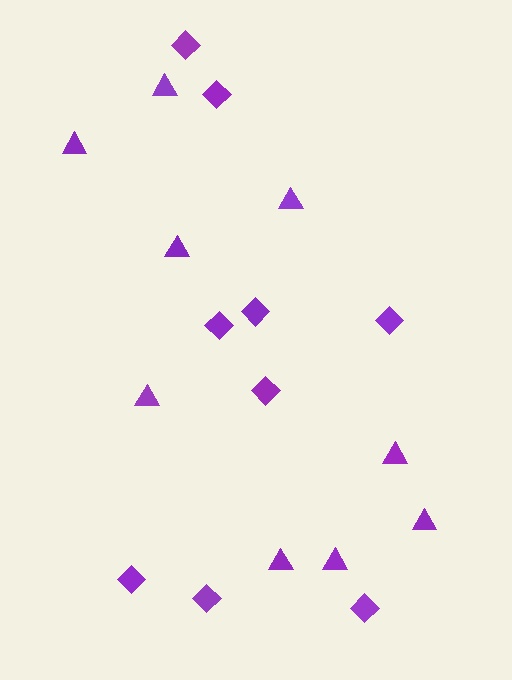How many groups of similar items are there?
There are 2 groups: one group of diamonds (9) and one group of triangles (9).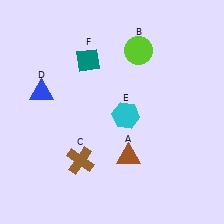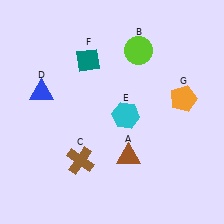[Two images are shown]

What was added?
An orange pentagon (G) was added in Image 2.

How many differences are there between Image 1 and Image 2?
There is 1 difference between the two images.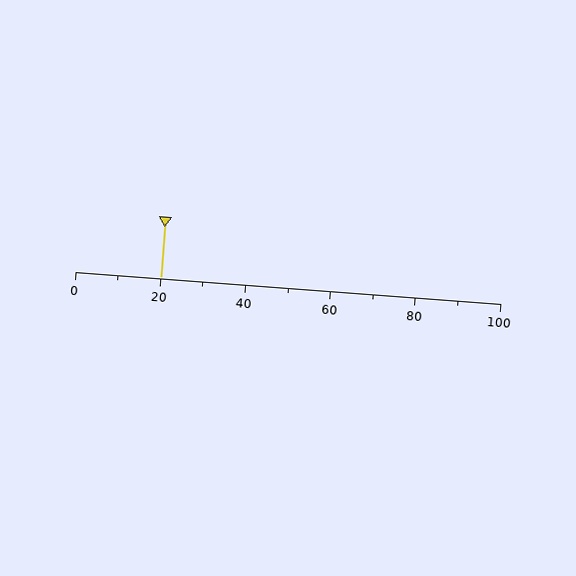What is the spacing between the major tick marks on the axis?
The major ticks are spaced 20 apart.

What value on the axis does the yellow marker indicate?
The marker indicates approximately 20.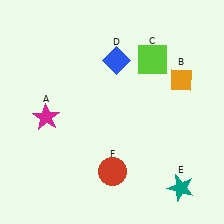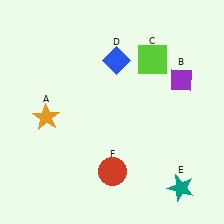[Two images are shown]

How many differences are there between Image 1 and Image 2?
There are 2 differences between the two images.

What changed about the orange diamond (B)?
In Image 1, B is orange. In Image 2, it changed to purple.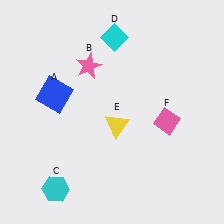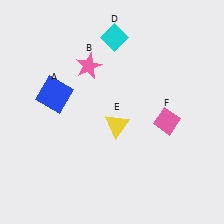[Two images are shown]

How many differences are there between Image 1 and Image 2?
There is 1 difference between the two images.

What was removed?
The cyan hexagon (C) was removed in Image 2.